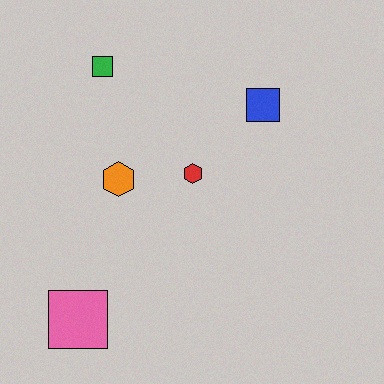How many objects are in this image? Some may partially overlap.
There are 5 objects.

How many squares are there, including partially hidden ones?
There are 3 squares.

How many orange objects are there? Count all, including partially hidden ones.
There is 1 orange object.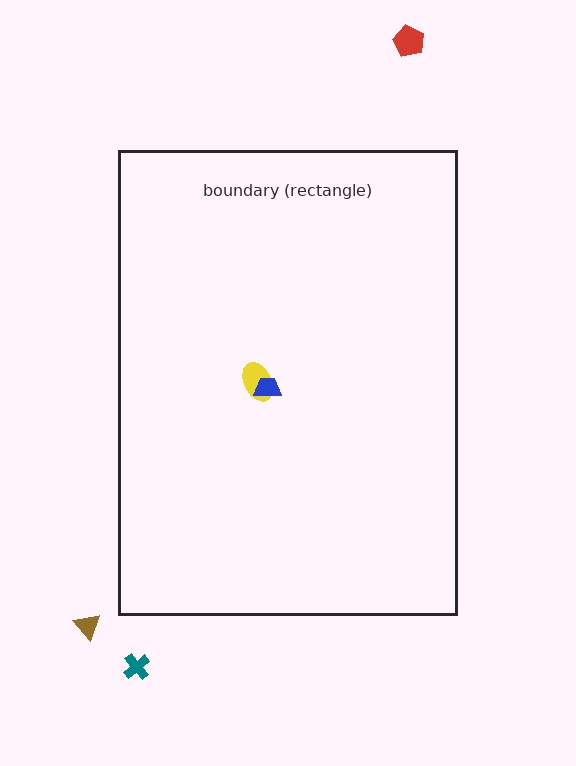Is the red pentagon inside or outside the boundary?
Outside.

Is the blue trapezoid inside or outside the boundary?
Inside.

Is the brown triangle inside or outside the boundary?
Outside.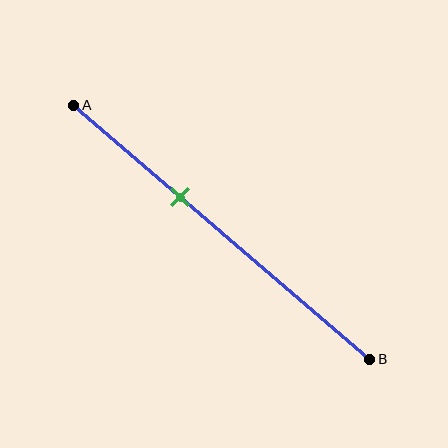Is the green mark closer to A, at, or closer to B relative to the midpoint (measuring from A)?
The green mark is closer to point A than the midpoint of segment AB.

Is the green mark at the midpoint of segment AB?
No, the mark is at about 35% from A, not at the 50% midpoint.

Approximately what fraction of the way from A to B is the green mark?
The green mark is approximately 35% of the way from A to B.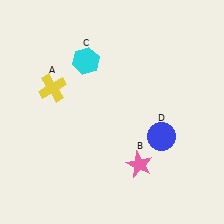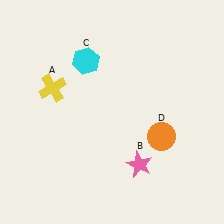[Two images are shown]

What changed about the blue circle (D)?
In Image 1, D is blue. In Image 2, it changed to orange.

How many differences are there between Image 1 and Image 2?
There is 1 difference between the two images.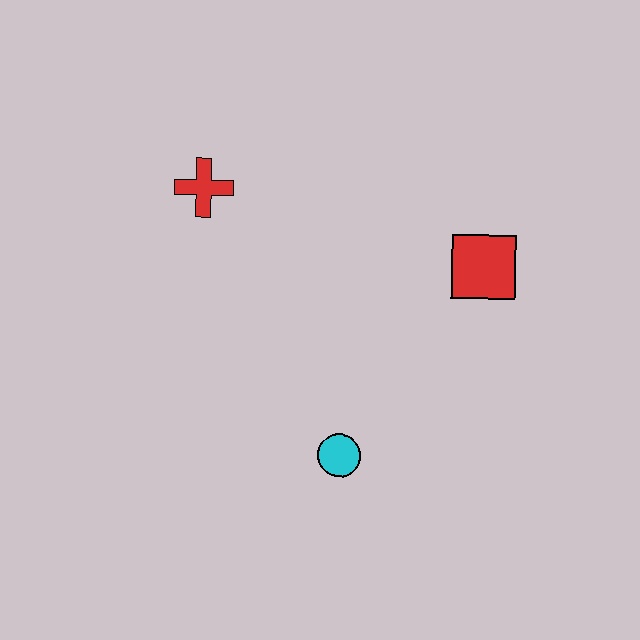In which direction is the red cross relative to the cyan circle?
The red cross is above the cyan circle.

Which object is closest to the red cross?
The red square is closest to the red cross.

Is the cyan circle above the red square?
No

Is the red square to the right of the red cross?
Yes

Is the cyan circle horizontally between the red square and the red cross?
Yes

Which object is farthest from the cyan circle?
The red cross is farthest from the cyan circle.